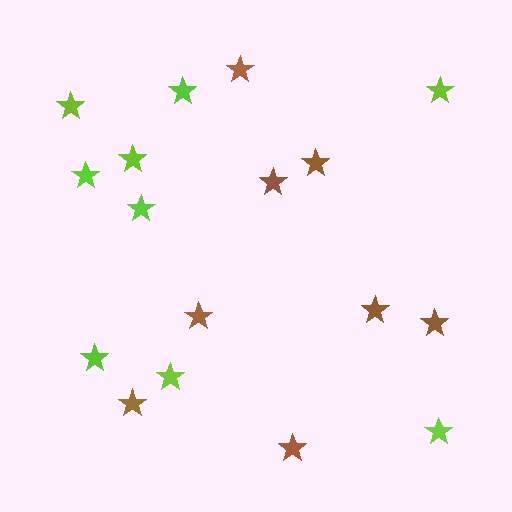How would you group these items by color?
There are 2 groups: one group of brown stars (8) and one group of lime stars (9).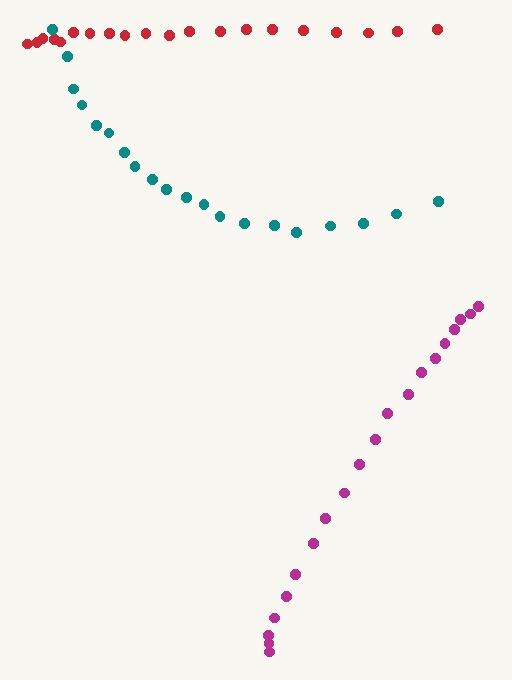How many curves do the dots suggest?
There are 3 distinct paths.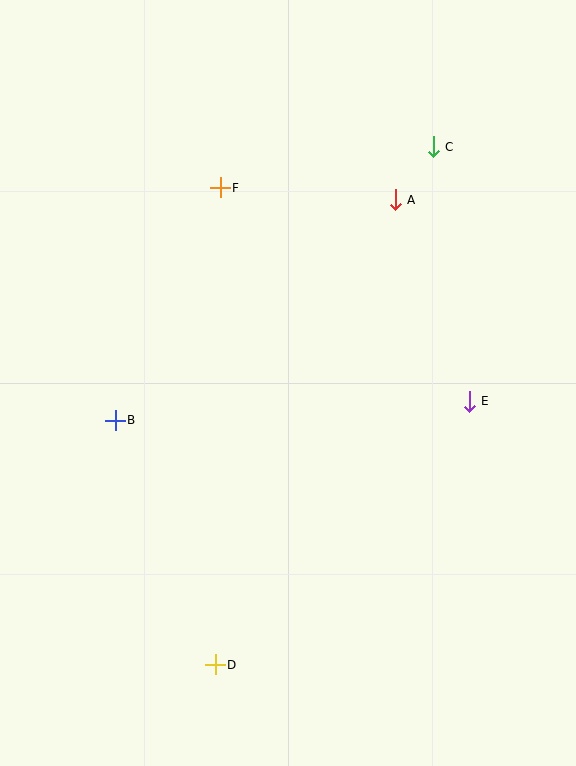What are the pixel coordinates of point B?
Point B is at (115, 420).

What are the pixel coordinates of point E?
Point E is at (469, 401).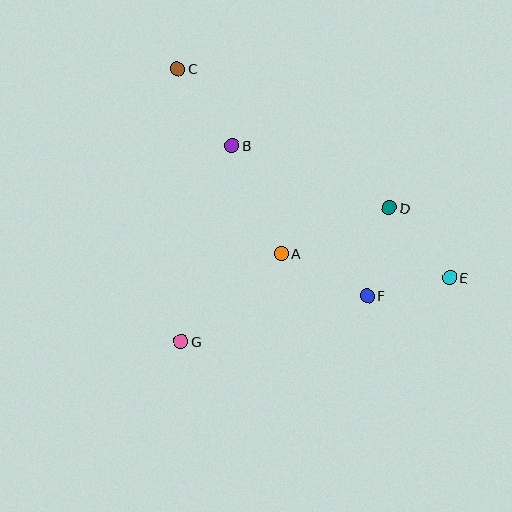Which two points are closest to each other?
Points E and F are closest to each other.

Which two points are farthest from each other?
Points C and E are farthest from each other.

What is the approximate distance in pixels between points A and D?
The distance between A and D is approximately 117 pixels.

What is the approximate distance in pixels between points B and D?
The distance between B and D is approximately 169 pixels.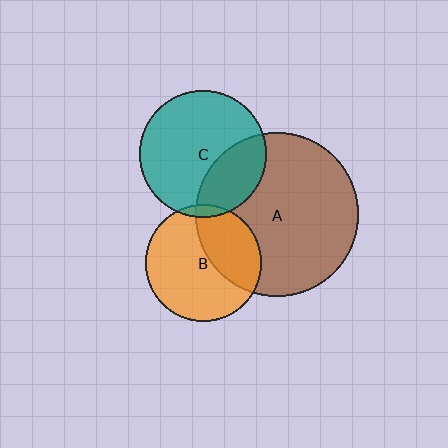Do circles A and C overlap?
Yes.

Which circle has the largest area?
Circle A (brown).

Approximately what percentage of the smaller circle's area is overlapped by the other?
Approximately 30%.